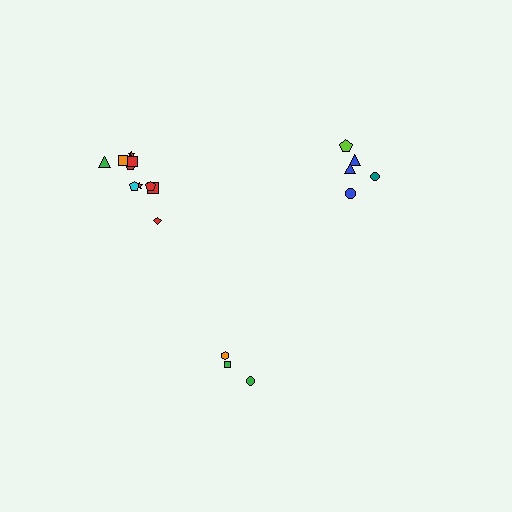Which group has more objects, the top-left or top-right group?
The top-left group.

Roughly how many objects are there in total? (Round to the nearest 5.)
Roughly 20 objects in total.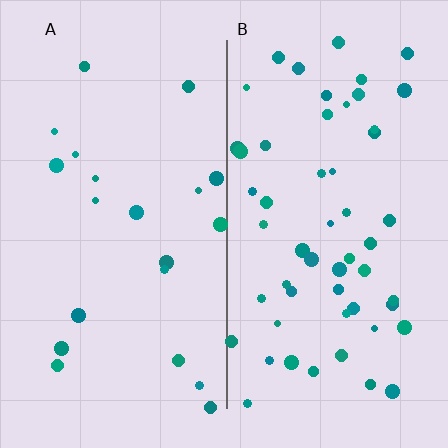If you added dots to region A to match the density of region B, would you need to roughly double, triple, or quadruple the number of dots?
Approximately triple.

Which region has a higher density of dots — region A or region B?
B (the right).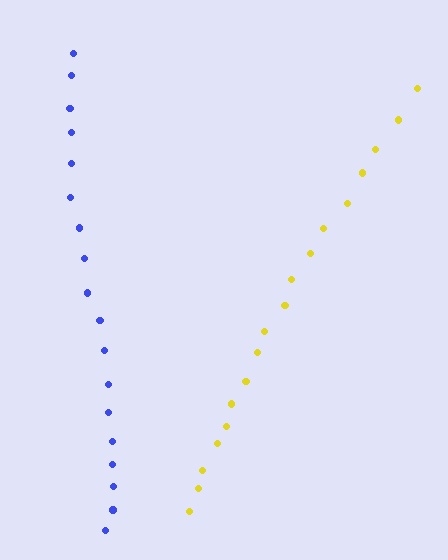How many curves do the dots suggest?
There are 2 distinct paths.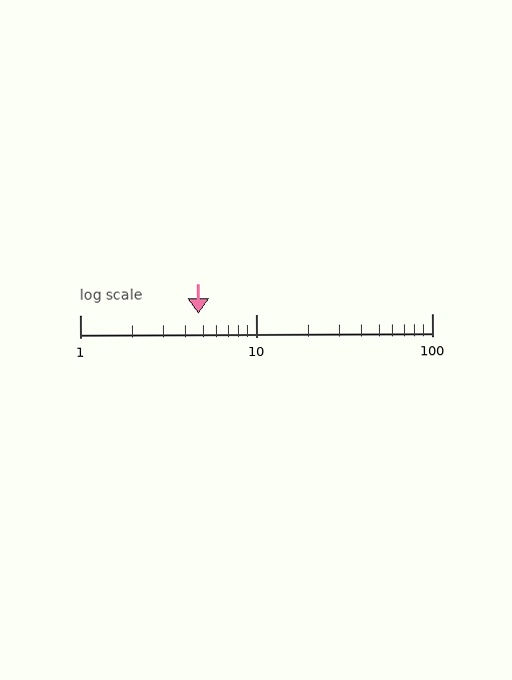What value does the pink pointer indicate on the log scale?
The pointer indicates approximately 4.7.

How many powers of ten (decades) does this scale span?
The scale spans 2 decades, from 1 to 100.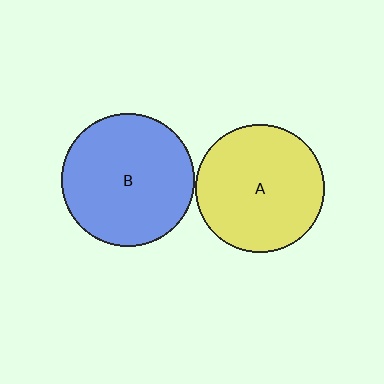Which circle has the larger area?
Circle B (blue).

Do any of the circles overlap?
No, none of the circles overlap.